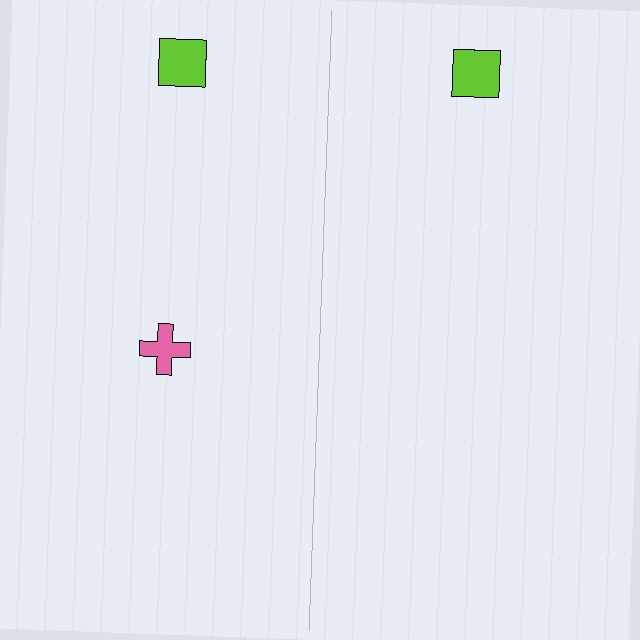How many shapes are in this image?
There are 3 shapes in this image.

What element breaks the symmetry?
A pink cross is missing from the right side.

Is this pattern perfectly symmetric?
No, the pattern is not perfectly symmetric. A pink cross is missing from the right side.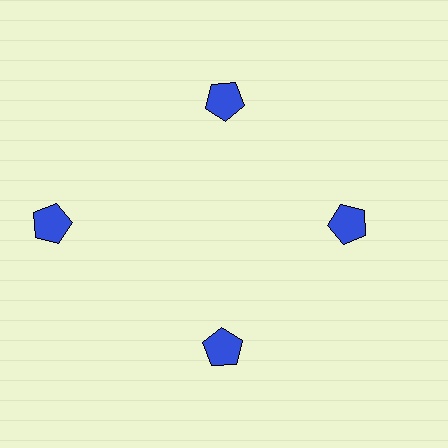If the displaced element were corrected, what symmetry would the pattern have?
It would have 4-fold rotational symmetry — the pattern would map onto itself every 90 degrees.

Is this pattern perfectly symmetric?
No. The 4 blue pentagons are arranged in a ring, but one element near the 9 o'clock position is pushed outward from the center, breaking the 4-fold rotational symmetry.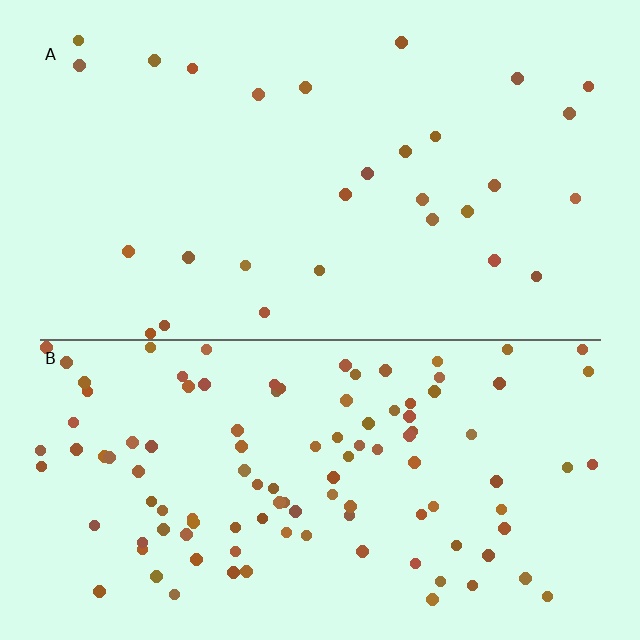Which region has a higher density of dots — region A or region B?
B (the bottom).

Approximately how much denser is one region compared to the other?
Approximately 3.7× — region B over region A.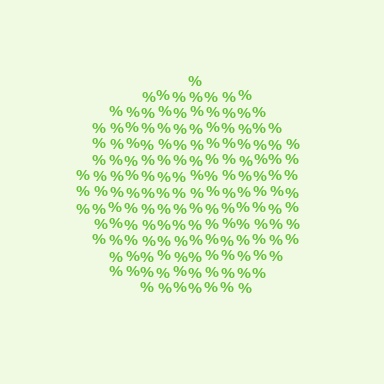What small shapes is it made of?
It is made of small percent signs.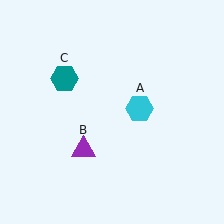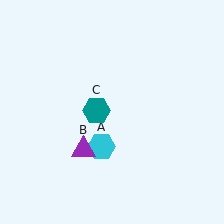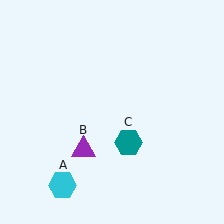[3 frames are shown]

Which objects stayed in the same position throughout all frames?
Purple triangle (object B) remained stationary.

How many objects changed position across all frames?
2 objects changed position: cyan hexagon (object A), teal hexagon (object C).